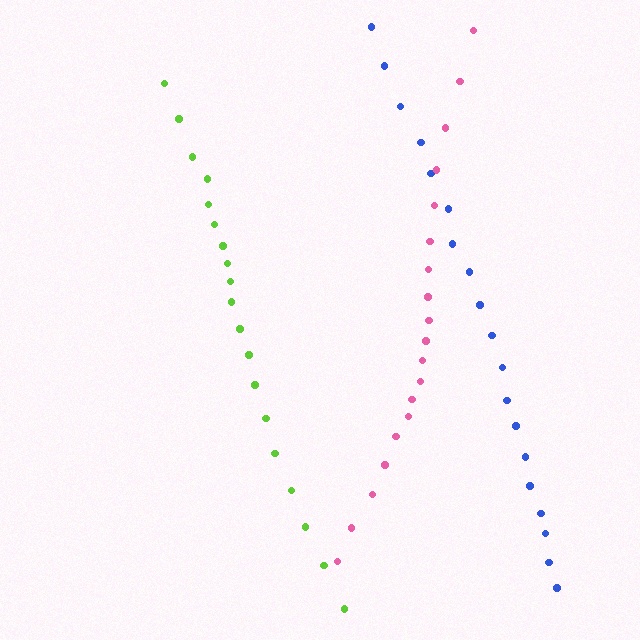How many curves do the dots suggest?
There are 3 distinct paths.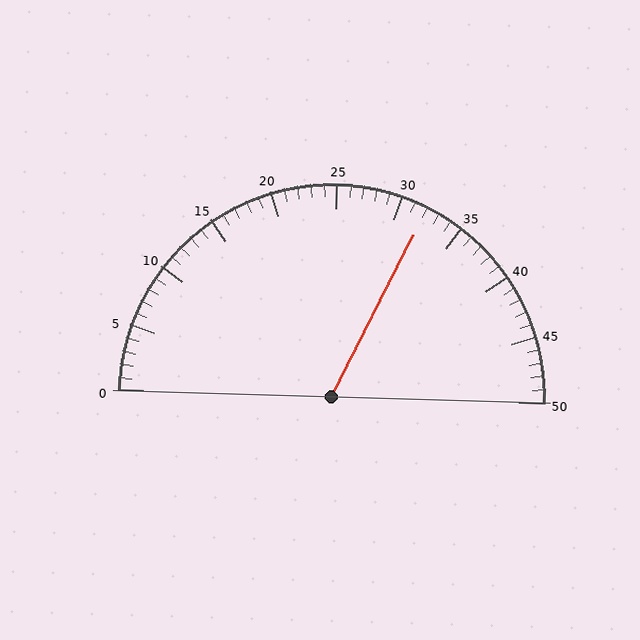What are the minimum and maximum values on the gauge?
The gauge ranges from 0 to 50.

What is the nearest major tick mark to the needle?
The nearest major tick mark is 30.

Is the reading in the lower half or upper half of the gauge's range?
The reading is in the upper half of the range (0 to 50).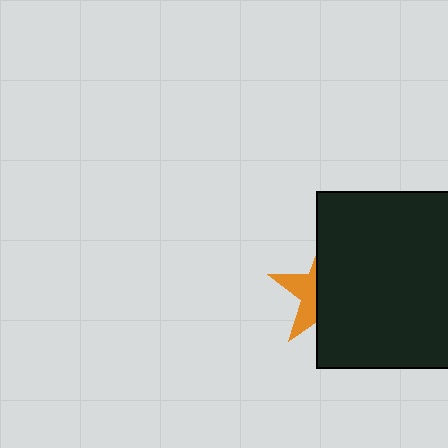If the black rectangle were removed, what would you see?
You would see the complete orange star.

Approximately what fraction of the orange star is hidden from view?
Roughly 65% of the orange star is hidden behind the black rectangle.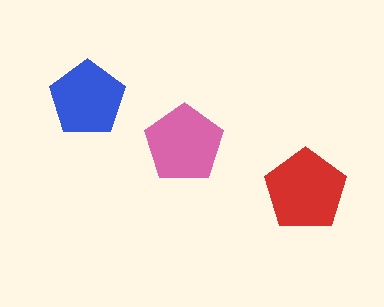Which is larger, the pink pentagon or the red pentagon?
The red one.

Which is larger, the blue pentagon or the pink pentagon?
The pink one.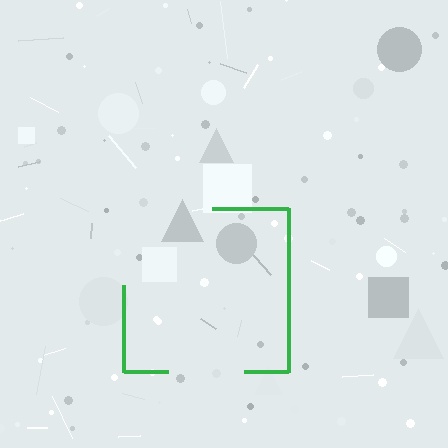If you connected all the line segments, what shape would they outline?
They would outline a square.